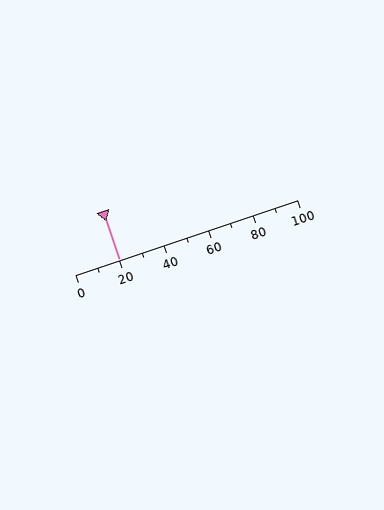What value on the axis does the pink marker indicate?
The marker indicates approximately 20.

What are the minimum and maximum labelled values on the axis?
The axis runs from 0 to 100.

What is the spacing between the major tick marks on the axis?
The major ticks are spaced 20 apart.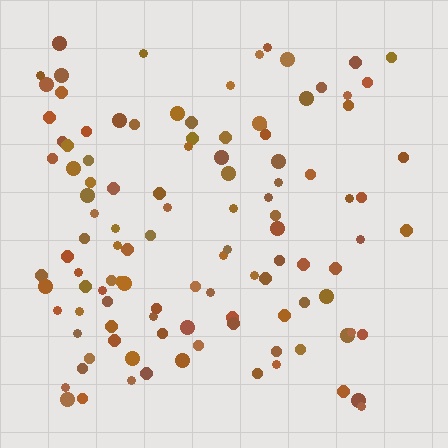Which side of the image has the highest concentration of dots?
The left.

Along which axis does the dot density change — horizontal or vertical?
Horizontal.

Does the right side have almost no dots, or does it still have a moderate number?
Still a moderate number, just noticeably fewer than the left.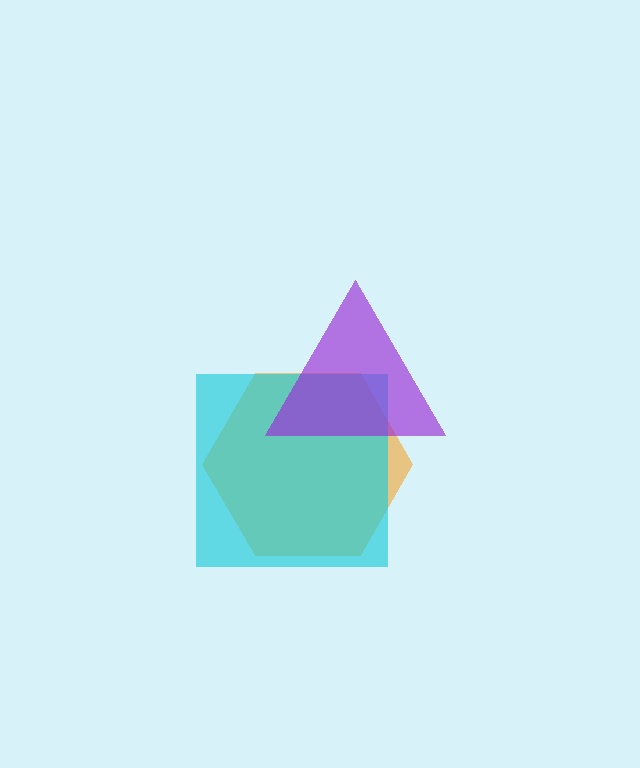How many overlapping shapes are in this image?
There are 3 overlapping shapes in the image.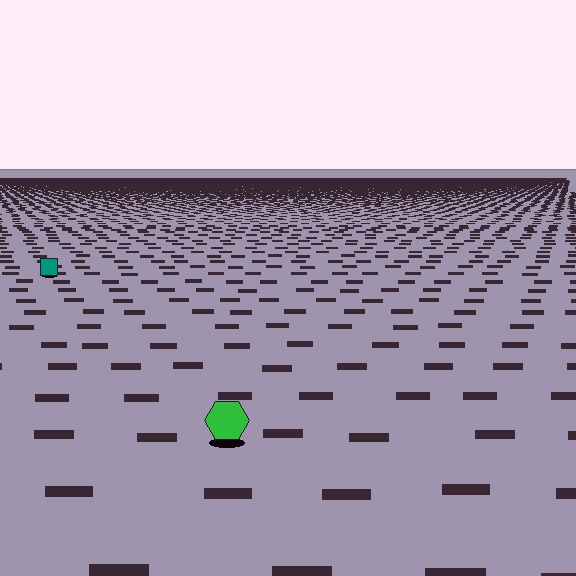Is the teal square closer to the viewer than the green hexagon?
No. The green hexagon is closer — you can tell from the texture gradient: the ground texture is coarser near it.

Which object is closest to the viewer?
The green hexagon is closest. The texture marks near it are larger and more spread out.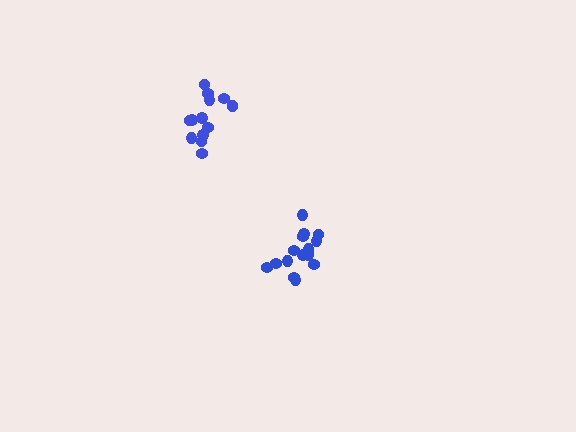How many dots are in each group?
Group 1: 14 dots, Group 2: 16 dots (30 total).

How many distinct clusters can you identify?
There are 2 distinct clusters.